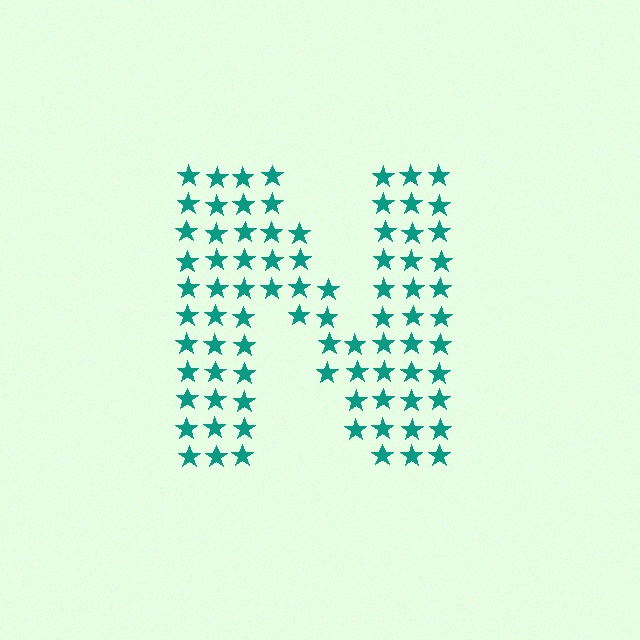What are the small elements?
The small elements are stars.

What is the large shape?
The large shape is the letter N.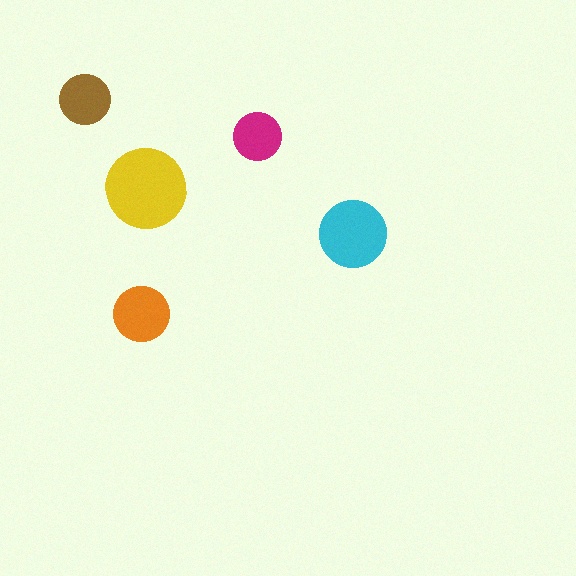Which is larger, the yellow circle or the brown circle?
The yellow one.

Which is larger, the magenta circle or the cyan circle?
The cyan one.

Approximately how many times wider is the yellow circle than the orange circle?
About 1.5 times wider.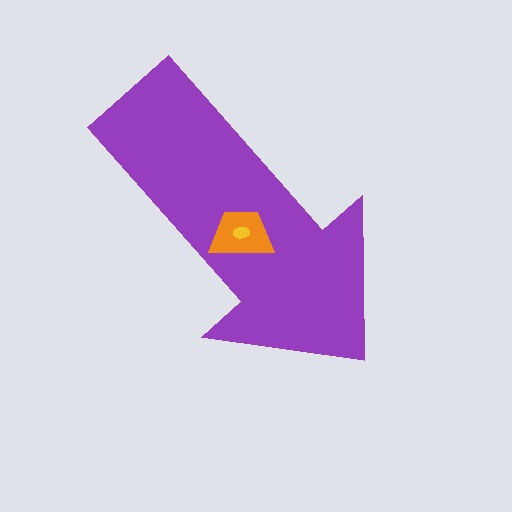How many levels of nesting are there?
3.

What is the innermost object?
The yellow ellipse.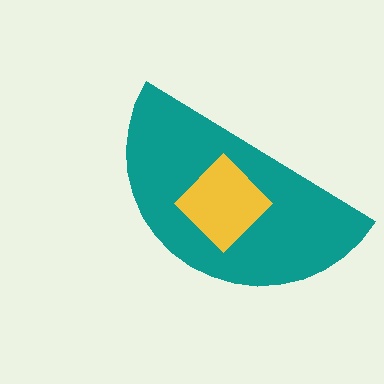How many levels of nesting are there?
2.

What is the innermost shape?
The yellow diamond.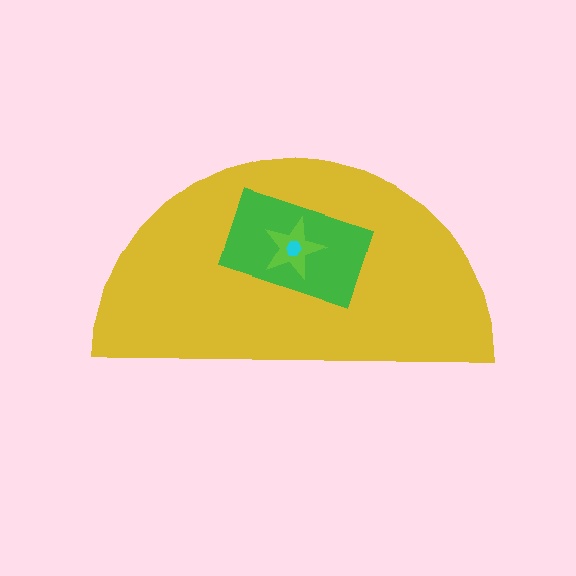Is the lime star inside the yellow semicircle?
Yes.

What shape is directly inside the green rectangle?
The lime star.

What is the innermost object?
The cyan hexagon.